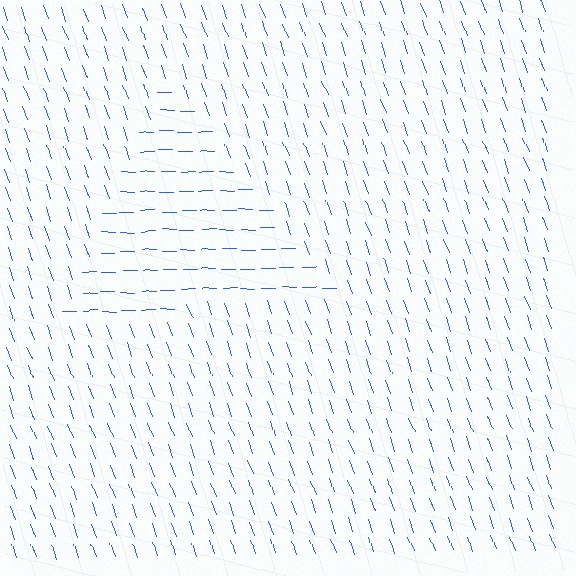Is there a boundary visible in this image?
Yes, there is a texture boundary formed by a change in line orientation.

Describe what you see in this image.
The image is filled with small blue line segments. A triangle region in the image has lines oriented differently from the surrounding lines, creating a visible texture boundary.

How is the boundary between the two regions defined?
The boundary is defined purely by a change in line orientation (approximately 70 degrees difference). All lines are the same color and thickness.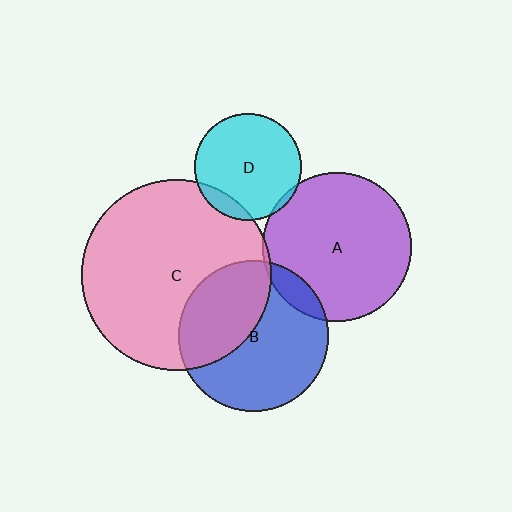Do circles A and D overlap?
Yes.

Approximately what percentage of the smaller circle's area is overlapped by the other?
Approximately 5%.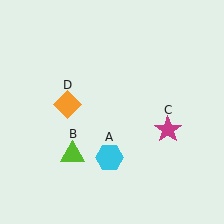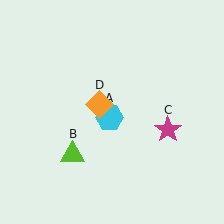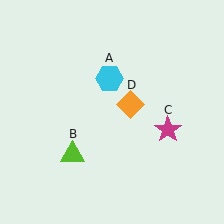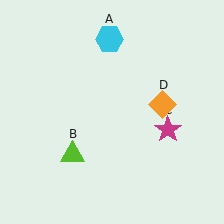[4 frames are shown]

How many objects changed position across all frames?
2 objects changed position: cyan hexagon (object A), orange diamond (object D).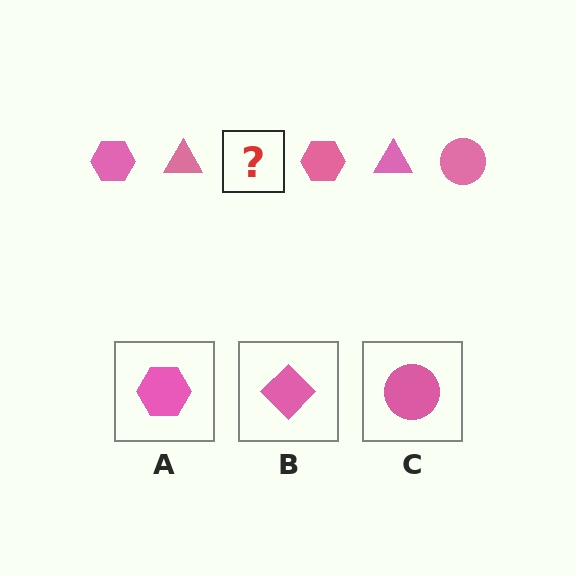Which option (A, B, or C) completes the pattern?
C.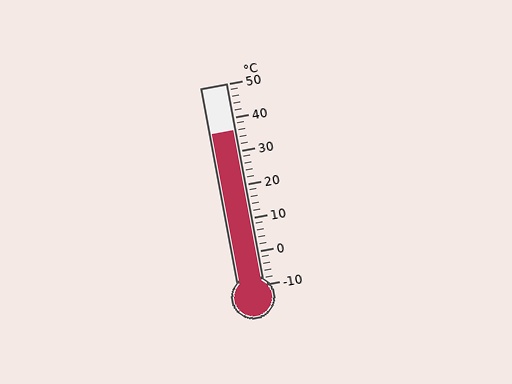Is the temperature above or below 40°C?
The temperature is below 40°C.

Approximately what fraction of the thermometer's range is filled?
The thermometer is filled to approximately 75% of its range.